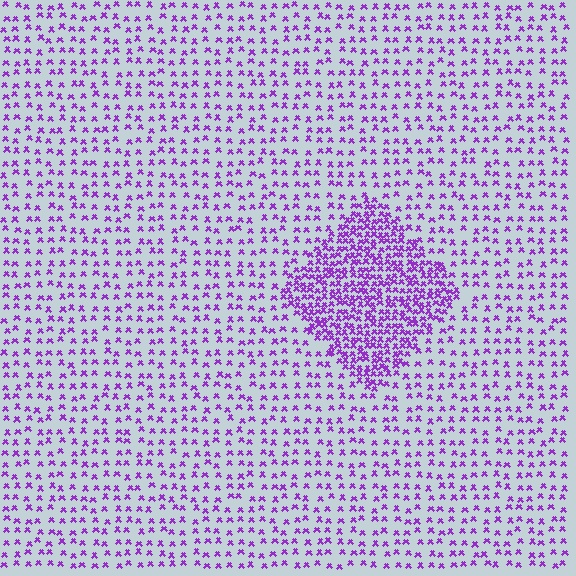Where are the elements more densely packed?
The elements are more densely packed inside the diamond boundary.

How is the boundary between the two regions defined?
The boundary is defined by a change in element density (approximately 2.6x ratio). All elements are the same color, size, and shape.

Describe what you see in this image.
The image contains small purple elements arranged at two different densities. A diamond-shaped region is visible where the elements are more densely packed than the surrounding area.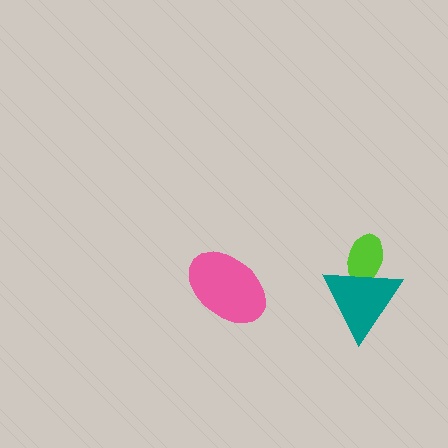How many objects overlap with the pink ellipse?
0 objects overlap with the pink ellipse.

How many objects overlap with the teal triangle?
1 object overlaps with the teal triangle.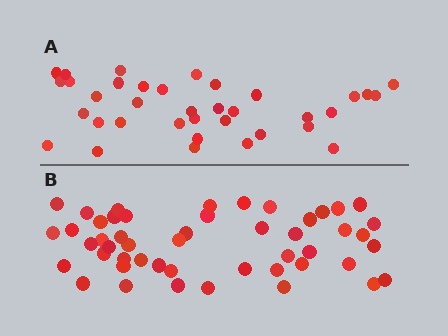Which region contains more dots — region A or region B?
Region B (the bottom region) has more dots.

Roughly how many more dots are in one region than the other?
Region B has approximately 15 more dots than region A.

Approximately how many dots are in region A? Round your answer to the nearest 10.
About 40 dots. (The exact count is 36, which rounds to 40.)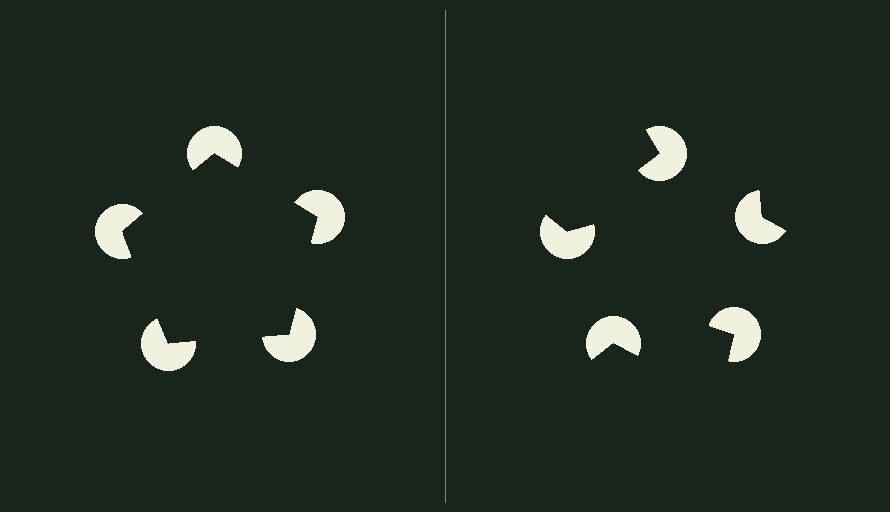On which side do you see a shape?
An illusory pentagon appears on the left side. On the right side the wedge cuts are rotated, so no coherent shape forms.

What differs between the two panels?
The pac-man discs are positioned identically on both sides; only the wedge orientations differ. On the left they align to a pentagon; on the right they are misaligned.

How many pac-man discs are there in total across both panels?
10 — 5 on each side.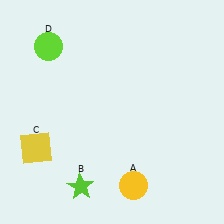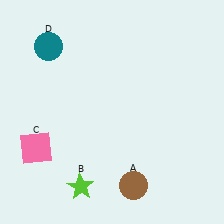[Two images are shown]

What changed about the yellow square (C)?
In Image 1, C is yellow. In Image 2, it changed to pink.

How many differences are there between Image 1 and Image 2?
There are 3 differences between the two images.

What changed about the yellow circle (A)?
In Image 1, A is yellow. In Image 2, it changed to brown.